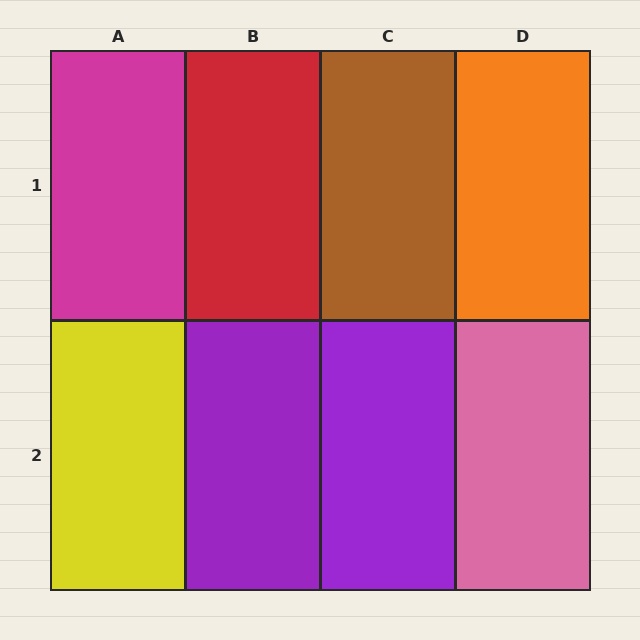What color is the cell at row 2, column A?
Yellow.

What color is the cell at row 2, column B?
Purple.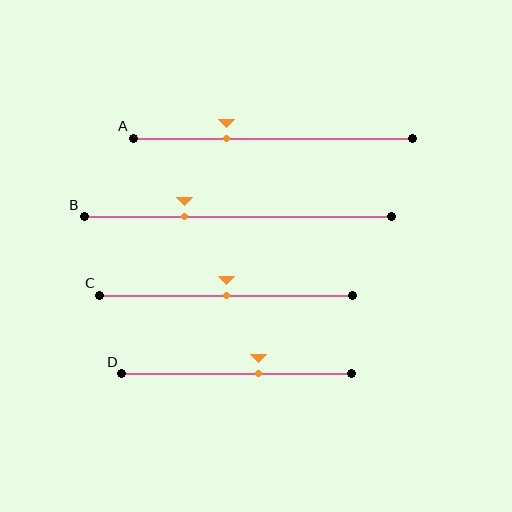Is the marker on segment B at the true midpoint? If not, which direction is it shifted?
No, the marker on segment B is shifted to the left by about 17% of the segment length.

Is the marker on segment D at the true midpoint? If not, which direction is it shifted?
No, the marker on segment D is shifted to the right by about 10% of the segment length.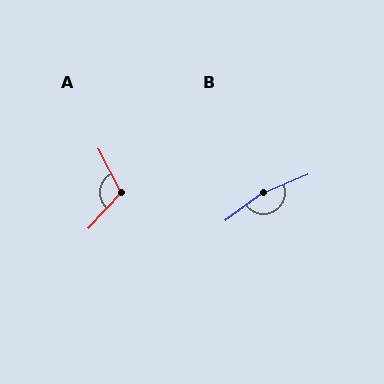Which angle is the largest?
B, at approximately 165 degrees.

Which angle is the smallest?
A, at approximately 111 degrees.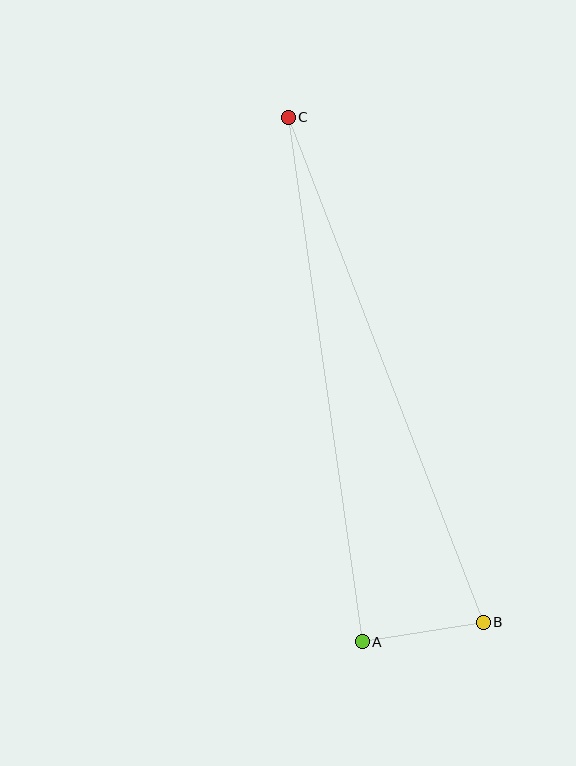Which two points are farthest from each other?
Points B and C are farthest from each other.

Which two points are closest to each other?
Points A and B are closest to each other.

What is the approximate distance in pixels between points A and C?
The distance between A and C is approximately 530 pixels.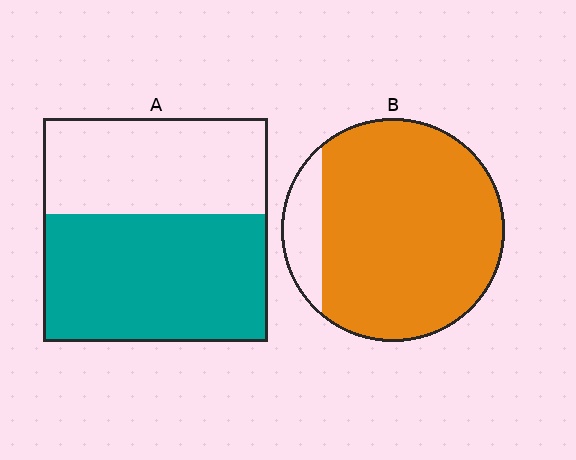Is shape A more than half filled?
Yes.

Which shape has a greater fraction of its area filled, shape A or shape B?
Shape B.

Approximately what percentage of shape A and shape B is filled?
A is approximately 55% and B is approximately 85%.